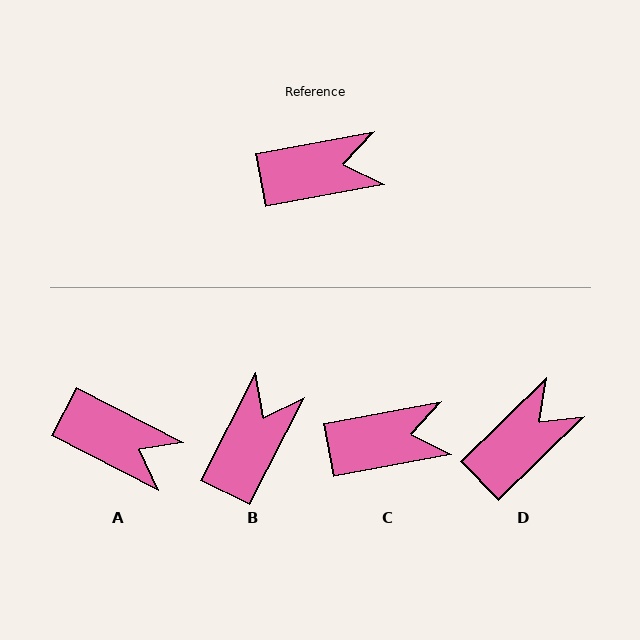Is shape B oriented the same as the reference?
No, it is off by about 53 degrees.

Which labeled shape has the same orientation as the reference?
C.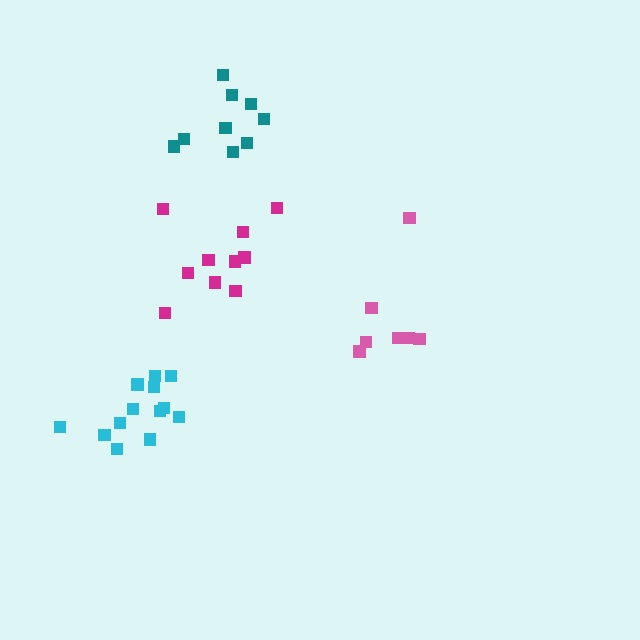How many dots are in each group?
Group 1: 7 dots, Group 2: 10 dots, Group 3: 9 dots, Group 4: 13 dots (39 total).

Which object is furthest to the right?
The pink cluster is rightmost.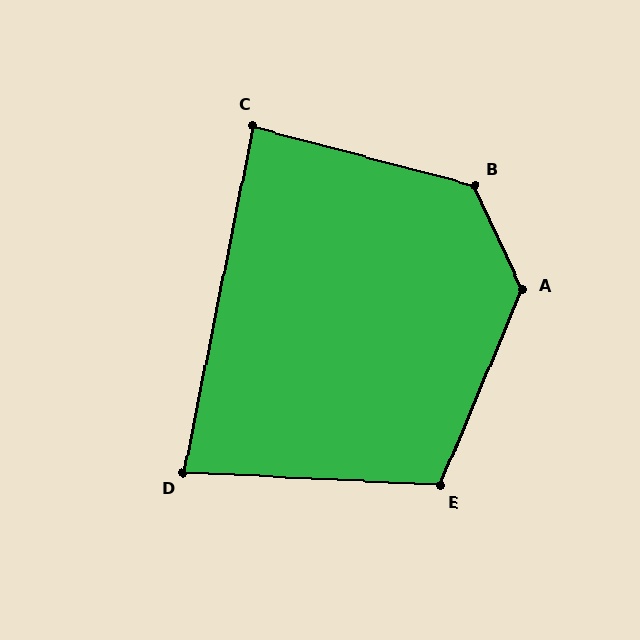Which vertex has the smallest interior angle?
D, at approximately 81 degrees.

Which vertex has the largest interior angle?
A, at approximately 132 degrees.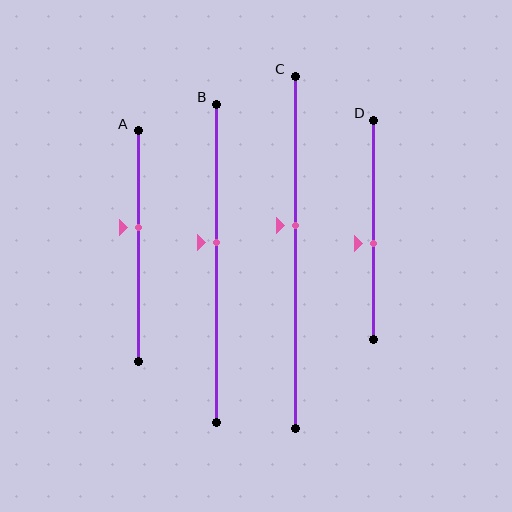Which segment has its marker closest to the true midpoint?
Segment D has its marker closest to the true midpoint.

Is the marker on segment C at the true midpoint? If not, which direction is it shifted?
No, the marker on segment C is shifted upward by about 8% of the segment length.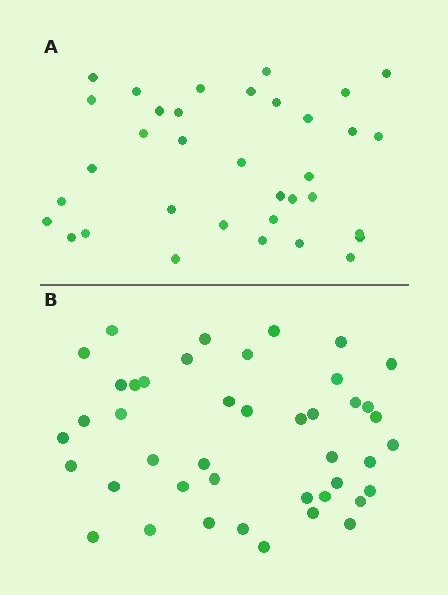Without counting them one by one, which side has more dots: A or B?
Region B (the bottom region) has more dots.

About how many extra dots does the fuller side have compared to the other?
Region B has roughly 8 or so more dots than region A.